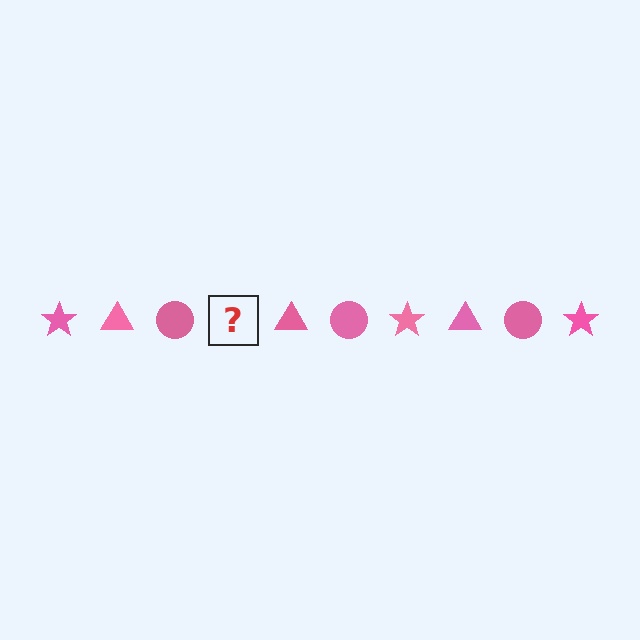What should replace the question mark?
The question mark should be replaced with a pink star.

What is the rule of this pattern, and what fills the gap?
The rule is that the pattern cycles through star, triangle, circle shapes in pink. The gap should be filled with a pink star.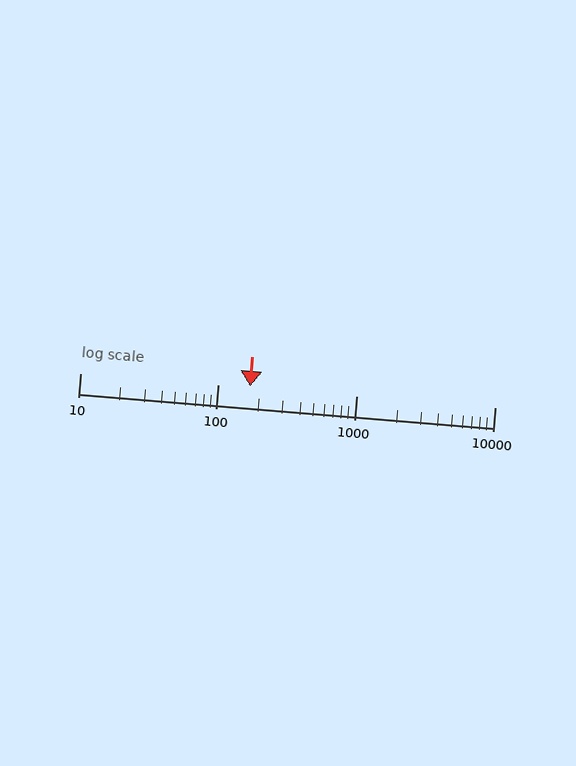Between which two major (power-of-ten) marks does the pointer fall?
The pointer is between 100 and 1000.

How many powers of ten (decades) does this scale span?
The scale spans 3 decades, from 10 to 10000.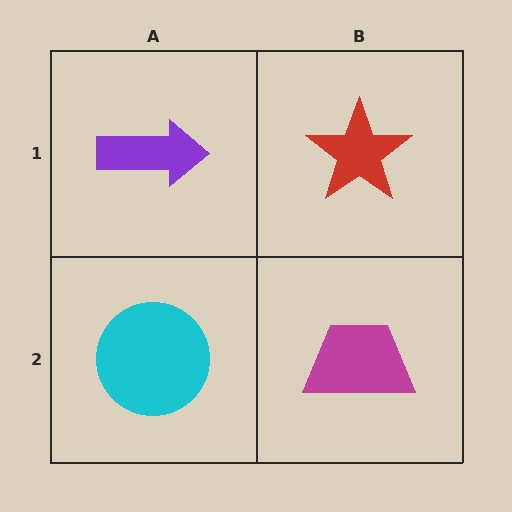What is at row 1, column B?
A red star.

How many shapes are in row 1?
2 shapes.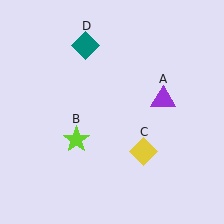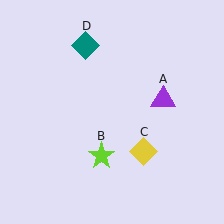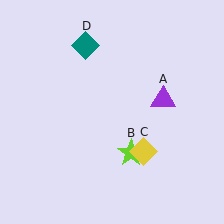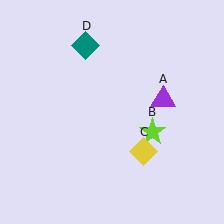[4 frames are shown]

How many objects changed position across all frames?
1 object changed position: lime star (object B).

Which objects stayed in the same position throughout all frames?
Purple triangle (object A) and yellow diamond (object C) and teal diamond (object D) remained stationary.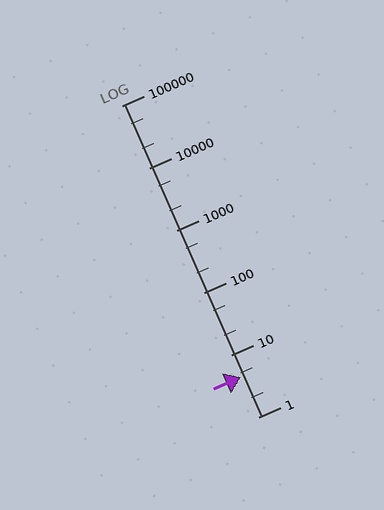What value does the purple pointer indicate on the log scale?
The pointer indicates approximately 4.3.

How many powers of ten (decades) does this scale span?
The scale spans 5 decades, from 1 to 100000.